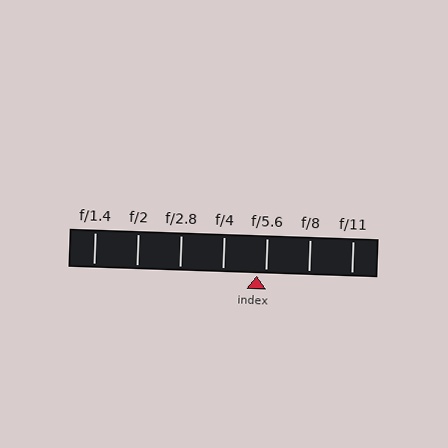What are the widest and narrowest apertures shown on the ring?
The widest aperture shown is f/1.4 and the narrowest is f/11.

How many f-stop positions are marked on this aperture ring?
There are 7 f-stop positions marked.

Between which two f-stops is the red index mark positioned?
The index mark is between f/4 and f/5.6.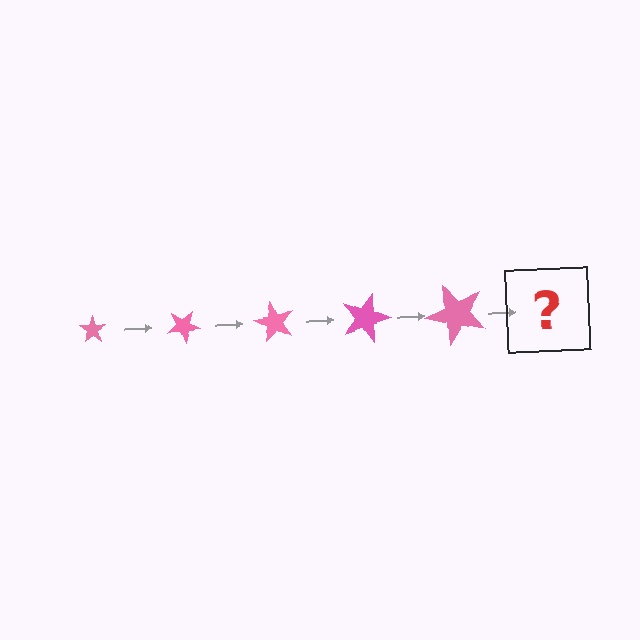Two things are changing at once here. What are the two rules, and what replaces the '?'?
The two rules are that the star grows larger each step and it rotates 30 degrees each step. The '?' should be a star, larger than the previous one and rotated 150 degrees from the start.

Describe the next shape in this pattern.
It should be a star, larger than the previous one and rotated 150 degrees from the start.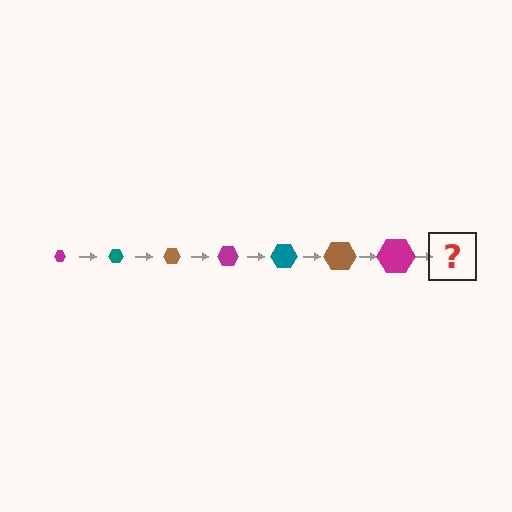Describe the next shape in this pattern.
It should be a teal hexagon, larger than the previous one.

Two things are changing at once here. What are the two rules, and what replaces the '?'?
The two rules are that the hexagon grows larger each step and the color cycles through magenta, teal, and brown. The '?' should be a teal hexagon, larger than the previous one.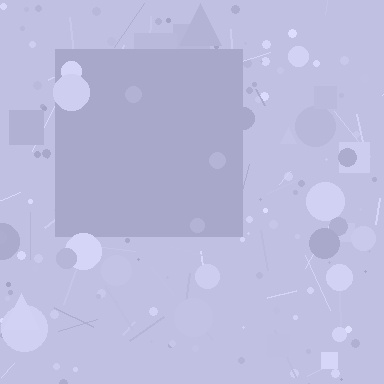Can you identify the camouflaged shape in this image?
The camouflaged shape is a square.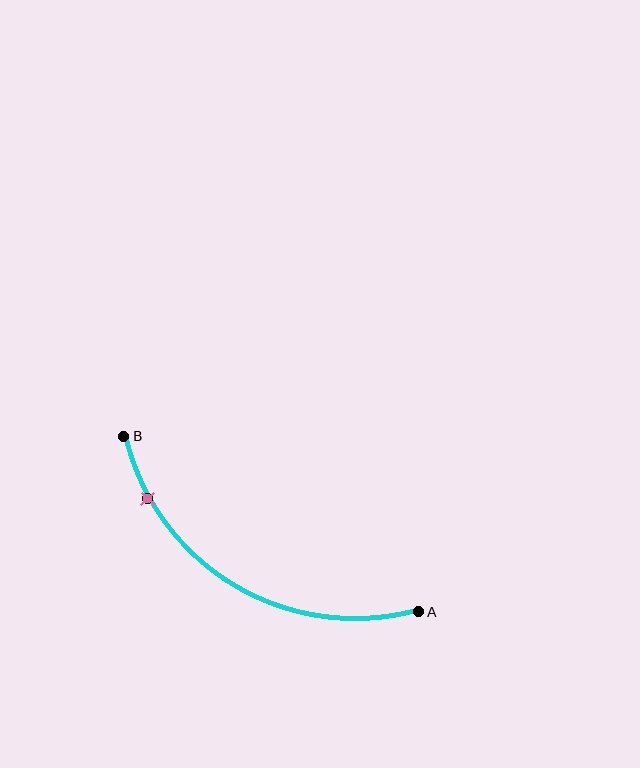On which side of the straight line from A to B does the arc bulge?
The arc bulges below the straight line connecting A and B.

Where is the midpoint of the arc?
The arc midpoint is the point on the curve farthest from the straight line joining A and B. It sits below that line.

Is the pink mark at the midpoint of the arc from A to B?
No. The pink mark lies on the arc but is closer to endpoint B. The arc midpoint would be at the point on the curve equidistant along the arc from both A and B.